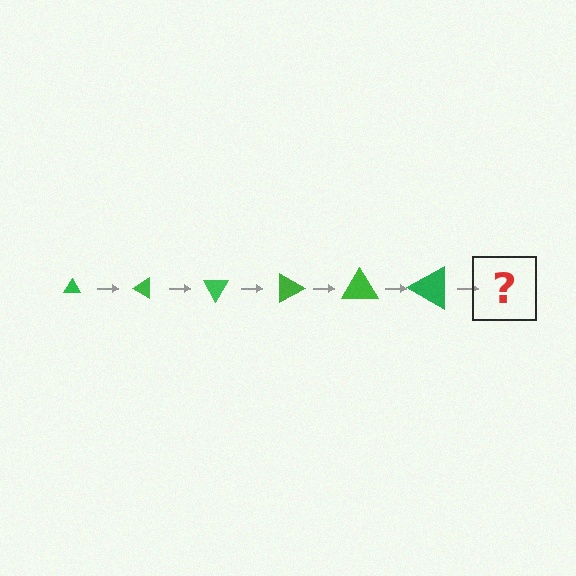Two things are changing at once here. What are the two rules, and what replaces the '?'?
The two rules are that the triangle grows larger each step and it rotates 30 degrees each step. The '?' should be a triangle, larger than the previous one and rotated 180 degrees from the start.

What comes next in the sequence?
The next element should be a triangle, larger than the previous one and rotated 180 degrees from the start.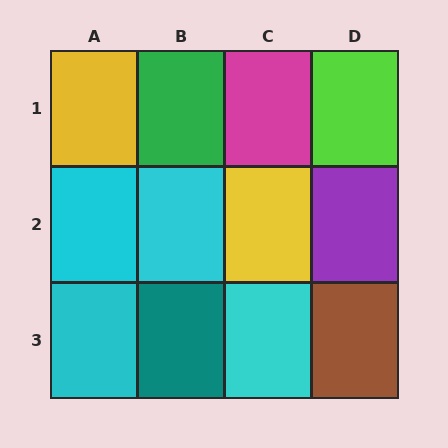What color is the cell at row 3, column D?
Brown.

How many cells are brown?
1 cell is brown.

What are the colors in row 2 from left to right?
Cyan, cyan, yellow, purple.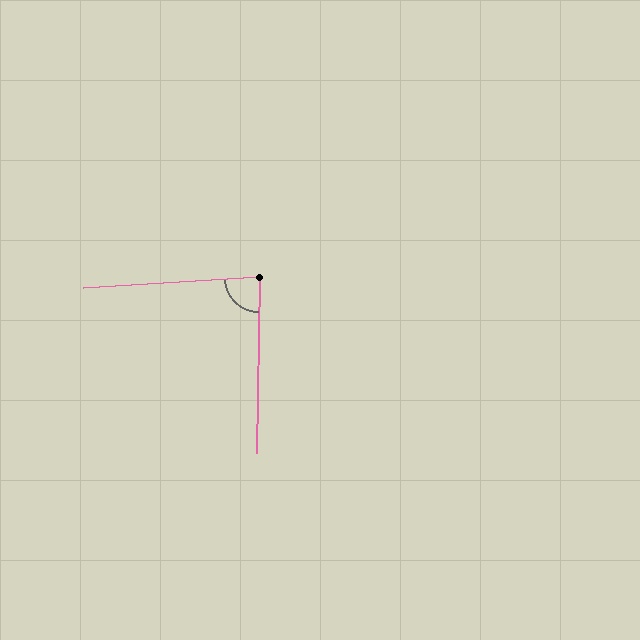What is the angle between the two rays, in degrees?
Approximately 86 degrees.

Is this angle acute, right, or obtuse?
It is approximately a right angle.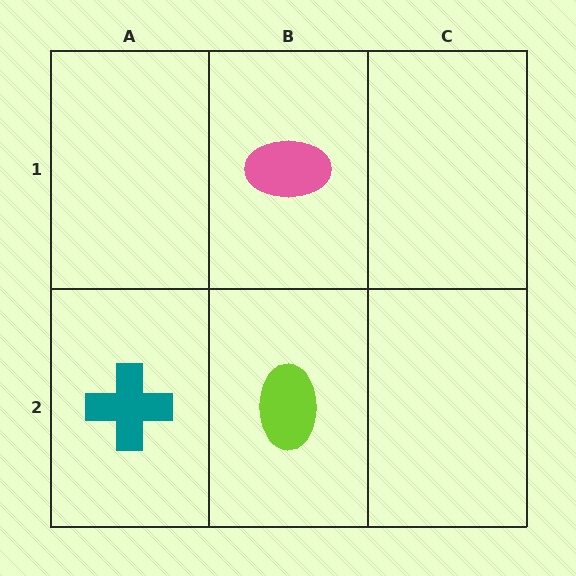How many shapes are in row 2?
2 shapes.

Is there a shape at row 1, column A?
No, that cell is empty.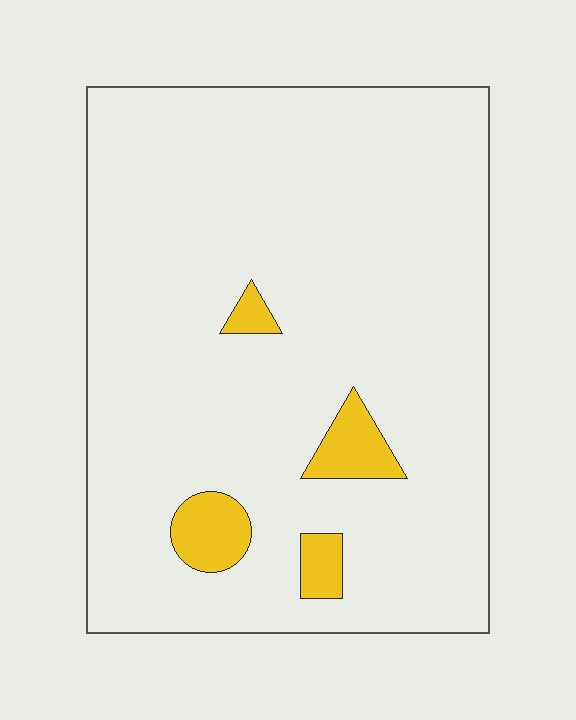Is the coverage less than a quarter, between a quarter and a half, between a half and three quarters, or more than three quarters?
Less than a quarter.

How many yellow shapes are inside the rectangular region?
4.